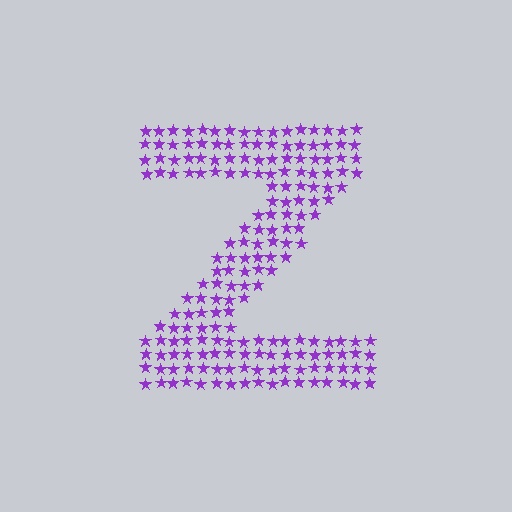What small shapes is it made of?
It is made of small stars.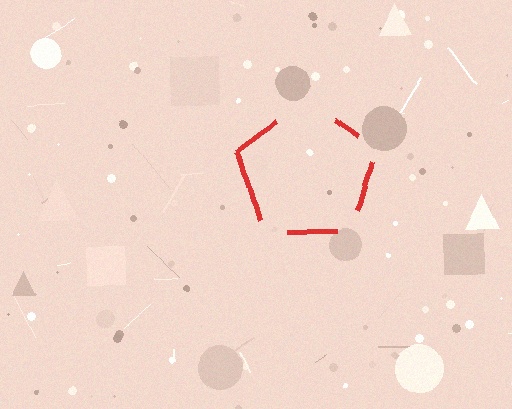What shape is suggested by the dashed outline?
The dashed outline suggests a pentagon.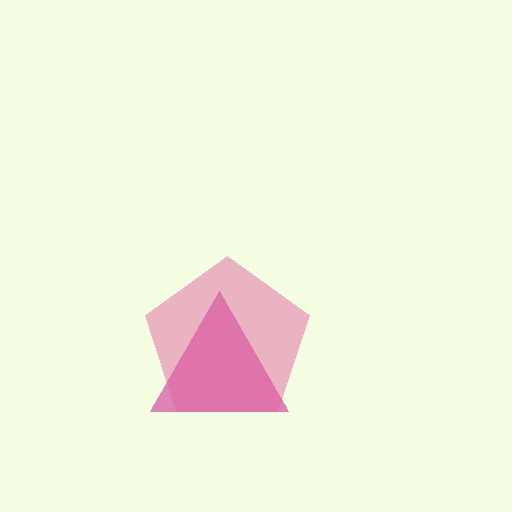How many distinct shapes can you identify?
There are 2 distinct shapes: a magenta triangle, a pink pentagon.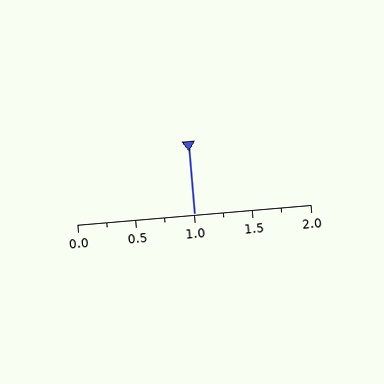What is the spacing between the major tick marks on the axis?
The major ticks are spaced 0.5 apart.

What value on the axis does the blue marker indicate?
The marker indicates approximately 1.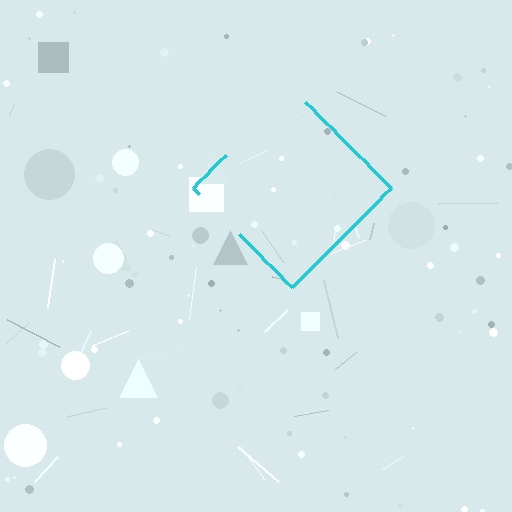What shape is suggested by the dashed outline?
The dashed outline suggests a diamond.